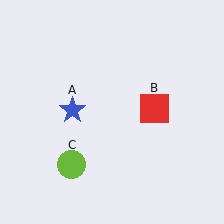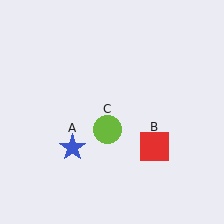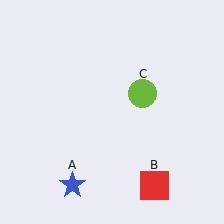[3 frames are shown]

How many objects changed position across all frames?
3 objects changed position: blue star (object A), red square (object B), lime circle (object C).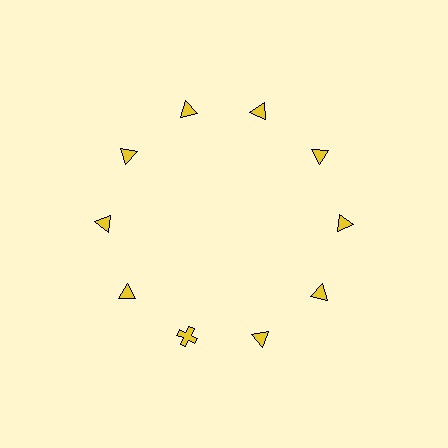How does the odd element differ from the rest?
It has a different shape: cross instead of triangle.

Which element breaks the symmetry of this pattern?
The yellow cross at roughly the 7 o'clock position breaks the symmetry. All other shapes are yellow triangles.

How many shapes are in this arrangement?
There are 10 shapes arranged in a ring pattern.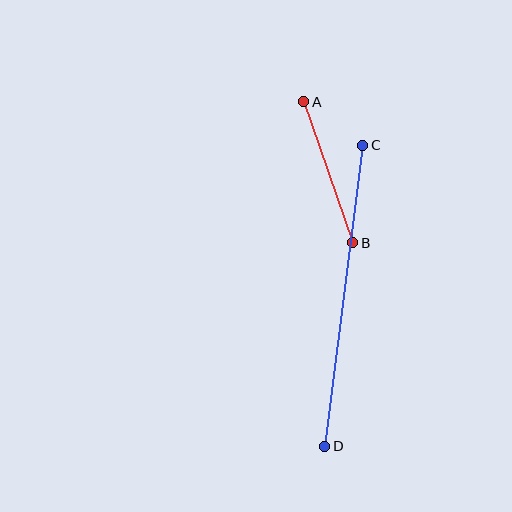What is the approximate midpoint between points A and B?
The midpoint is at approximately (328, 172) pixels.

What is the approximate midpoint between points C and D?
The midpoint is at approximately (344, 296) pixels.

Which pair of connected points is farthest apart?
Points C and D are farthest apart.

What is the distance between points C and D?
The distance is approximately 304 pixels.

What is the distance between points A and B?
The distance is approximately 149 pixels.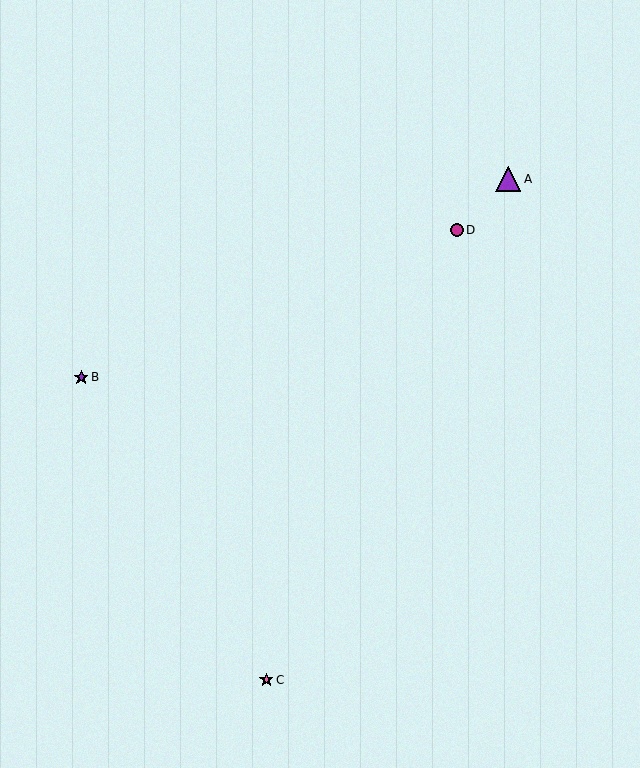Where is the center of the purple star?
The center of the purple star is at (81, 377).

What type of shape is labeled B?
Shape B is a purple star.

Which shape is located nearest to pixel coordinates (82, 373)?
The purple star (labeled B) at (81, 377) is nearest to that location.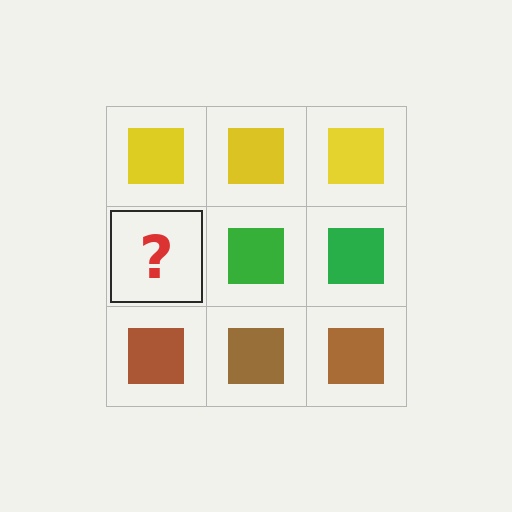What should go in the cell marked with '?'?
The missing cell should contain a green square.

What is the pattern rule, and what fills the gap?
The rule is that each row has a consistent color. The gap should be filled with a green square.